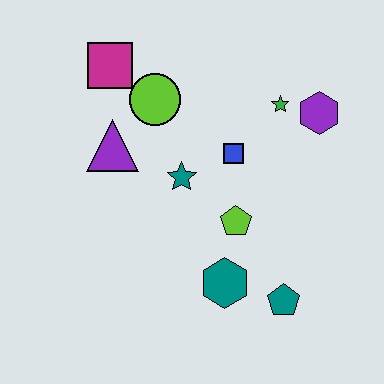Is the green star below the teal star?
No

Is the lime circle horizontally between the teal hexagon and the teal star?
No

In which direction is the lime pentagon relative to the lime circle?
The lime pentagon is below the lime circle.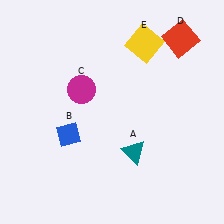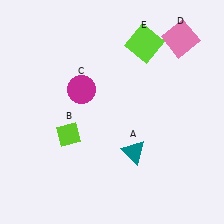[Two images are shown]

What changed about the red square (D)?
In Image 1, D is red. In Image 2, it changed to pink.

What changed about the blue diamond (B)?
In Image 1, B is blue. In Image 2, it changed to lime.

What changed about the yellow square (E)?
In Image 1, E is yellow. In Image 2, it changed to lime.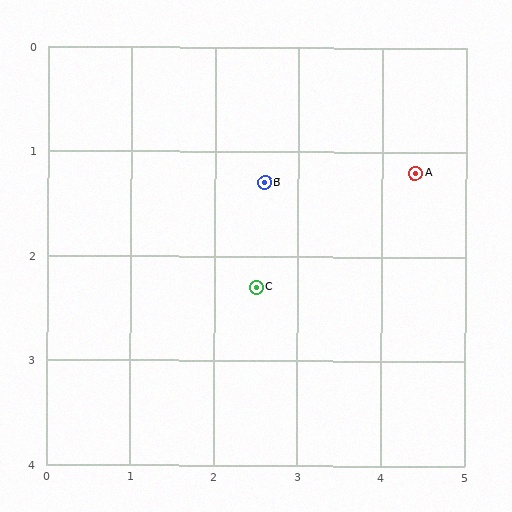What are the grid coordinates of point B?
Point B is at approximately (2.6, 1.3).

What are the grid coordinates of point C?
Point C is at approximately (2.5, 2.3).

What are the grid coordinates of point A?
Point A is at approximately (4.4, 1.2).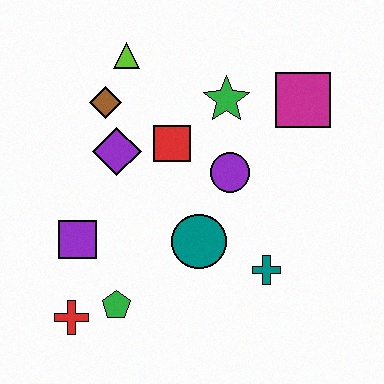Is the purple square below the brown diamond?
Yes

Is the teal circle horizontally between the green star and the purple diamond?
Yes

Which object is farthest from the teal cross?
The lime triangle is farthest from the teal cross.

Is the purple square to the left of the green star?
Yes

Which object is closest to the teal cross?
The teal circle is closest to the teal cross.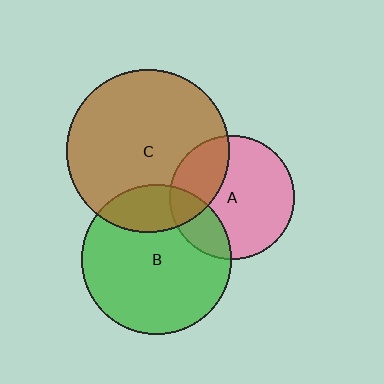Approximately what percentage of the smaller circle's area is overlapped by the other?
Approximately 20%.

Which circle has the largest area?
Circle C (brown).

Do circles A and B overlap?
Yes.